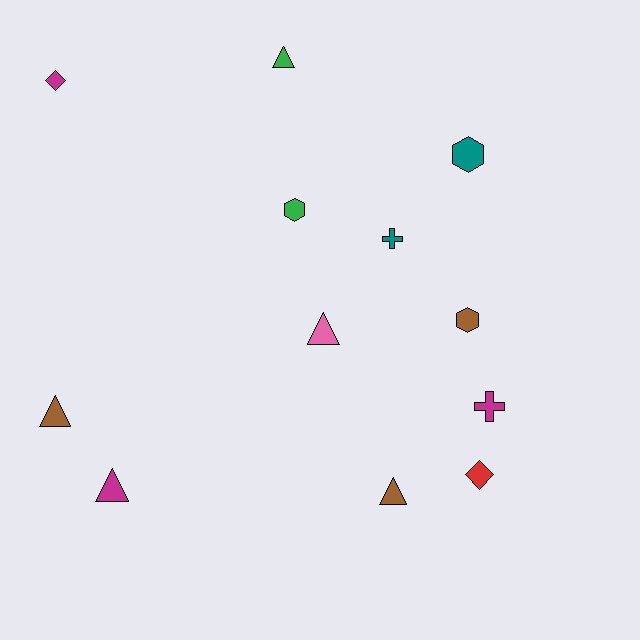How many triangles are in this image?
There are 5 triangles.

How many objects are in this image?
There are 12 objects.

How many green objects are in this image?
There are 2 green objects.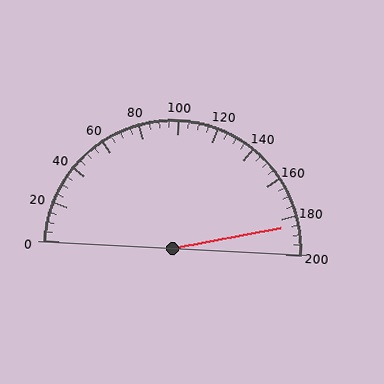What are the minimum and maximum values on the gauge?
The gauge ranges from 0 to 200.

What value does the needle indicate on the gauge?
The needle indicates approximately 185.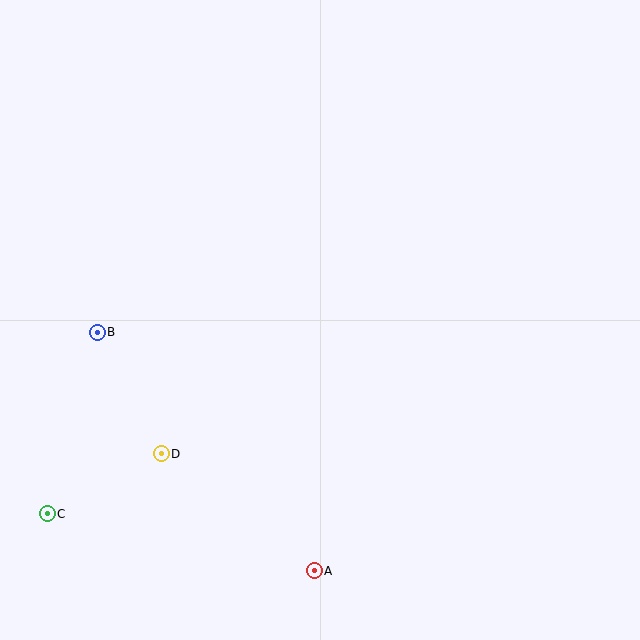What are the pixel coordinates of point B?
Point B is at (97, 332).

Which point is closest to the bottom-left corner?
Point C is closest to the bottom-left corner.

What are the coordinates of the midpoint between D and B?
The midpoint between D and B is at (129, 393).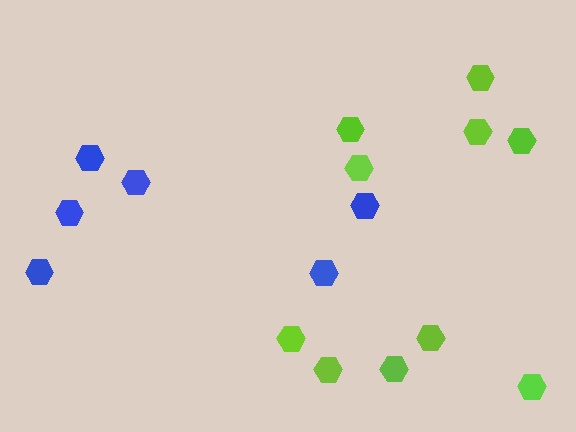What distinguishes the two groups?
There are 2 groups: one group of lime hexagons (10) and one group of blue hexagons (6).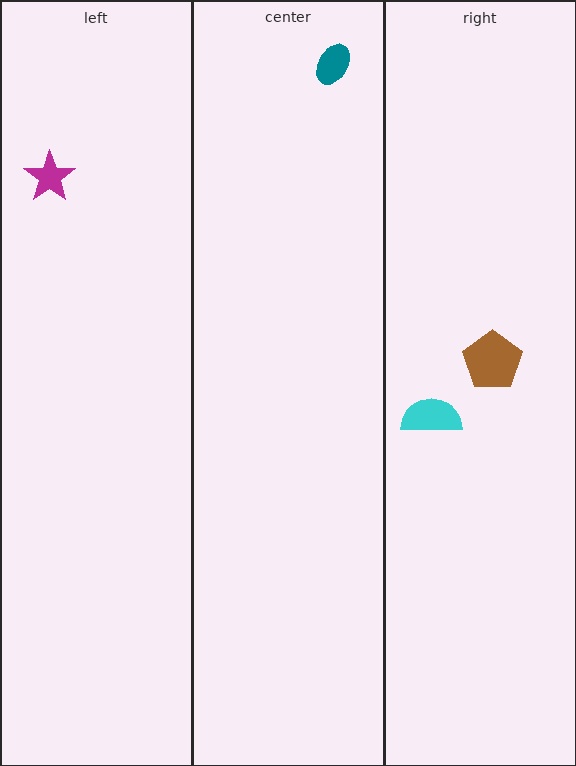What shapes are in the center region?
The teal ellipse.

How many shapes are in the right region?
2.